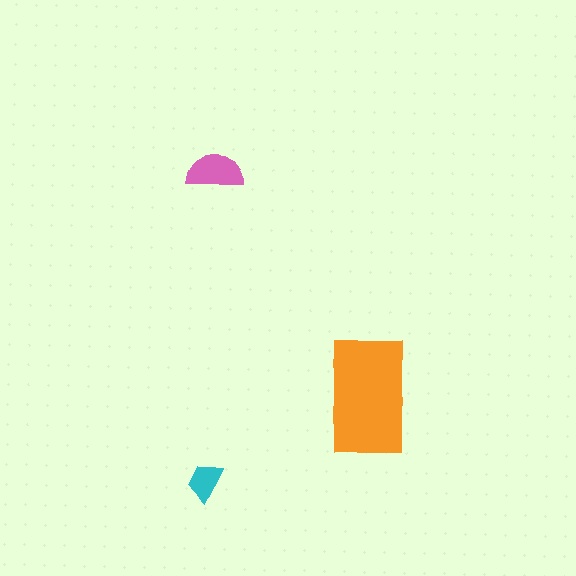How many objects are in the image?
There are 3 objects in the image.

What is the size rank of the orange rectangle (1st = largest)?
1st.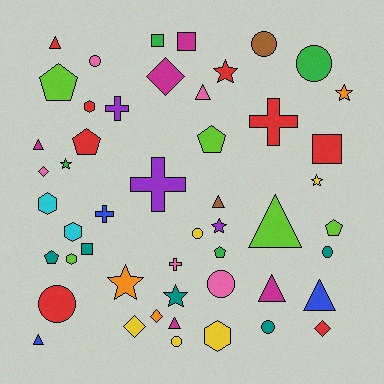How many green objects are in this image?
There are 4 green objects.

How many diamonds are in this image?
There are 5 diamonds.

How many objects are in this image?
There are 50 objects.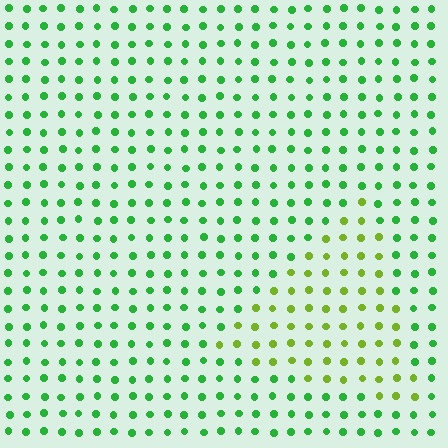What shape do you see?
I see a triangle.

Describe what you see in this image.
The image is filled with small green elements in a uniform arrangement. A triangle-shaped region is visible where the elements are tinted to a slightly different hue, forming a subtle color boundary.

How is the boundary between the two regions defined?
The boundary is defined purely by a slight shift in hue (about 41 degrees). Spacing, size, and orientation are identical on both sides.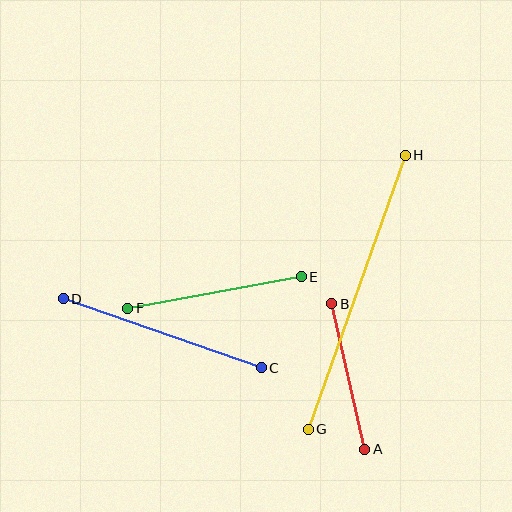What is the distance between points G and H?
The distance is approximately 290 pixels.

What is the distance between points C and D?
The distance is approximately 210 pixels.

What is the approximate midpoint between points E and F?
The midpoint is at approximately (214, 293) pixels.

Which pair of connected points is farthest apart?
Points G and H are farthest apart.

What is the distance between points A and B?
The distance is approximately 149 pixels.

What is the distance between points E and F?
The distance is approximately 177 pixels.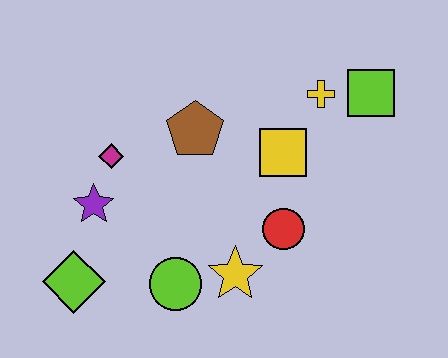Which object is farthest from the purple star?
The lime square is farthest from the purple star.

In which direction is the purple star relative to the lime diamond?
The purple star is above the lime diamond.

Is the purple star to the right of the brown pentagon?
No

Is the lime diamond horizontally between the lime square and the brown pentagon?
No